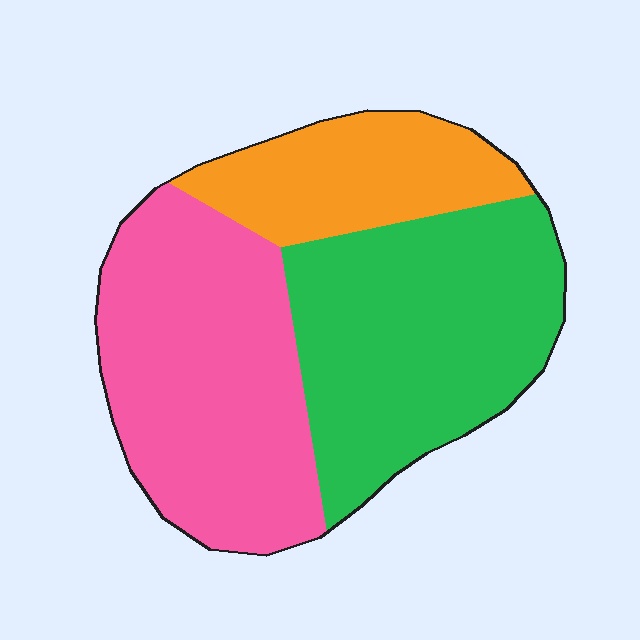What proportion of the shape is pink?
Pink covers 40% of the shape.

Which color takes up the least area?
Orange, at roughly 20%.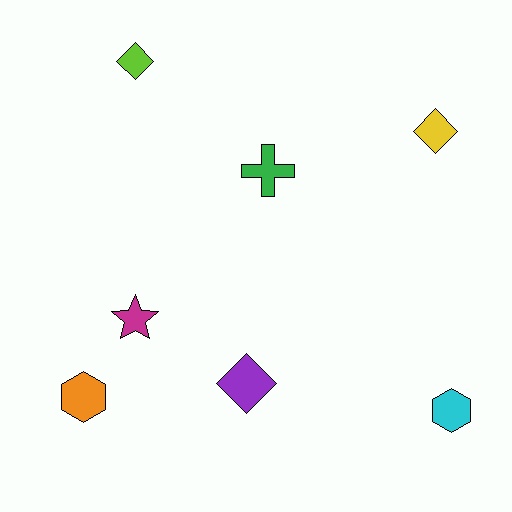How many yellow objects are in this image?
There is 1 yellow object.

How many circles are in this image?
There are no circles.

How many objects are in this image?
There are 7 objects.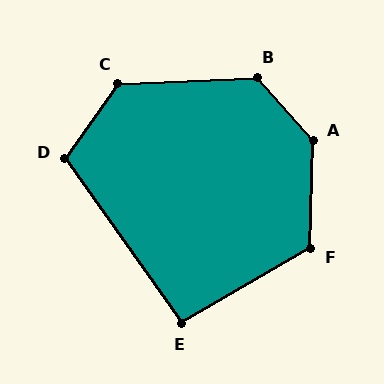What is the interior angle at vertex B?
Approximately 129 degrees (obtuse).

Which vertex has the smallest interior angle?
E, at approximately 96 degrees.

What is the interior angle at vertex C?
Approximately 127 degrees (obtuse).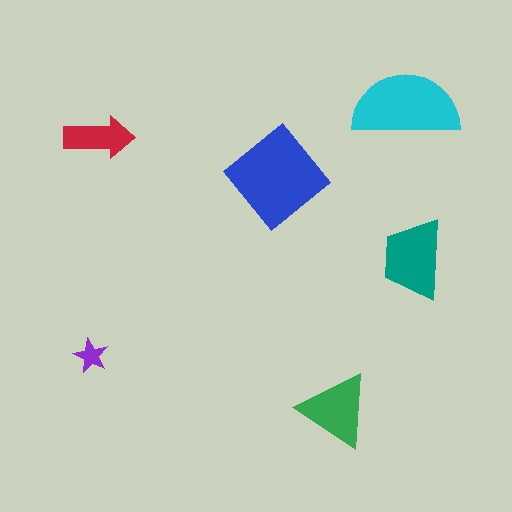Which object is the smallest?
The purple star.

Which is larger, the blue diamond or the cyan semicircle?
The blue diamond.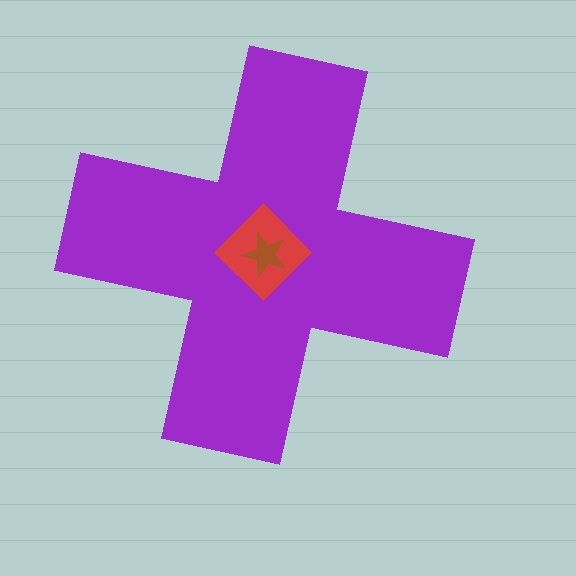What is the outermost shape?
The purple cross.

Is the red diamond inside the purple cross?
Yes.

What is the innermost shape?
The brown star.